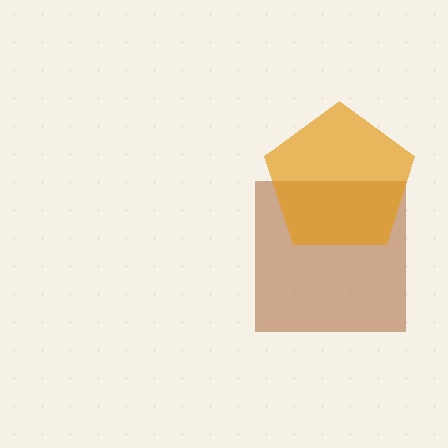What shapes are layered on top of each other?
The layered shapes are: a brown square, an orange pentagon.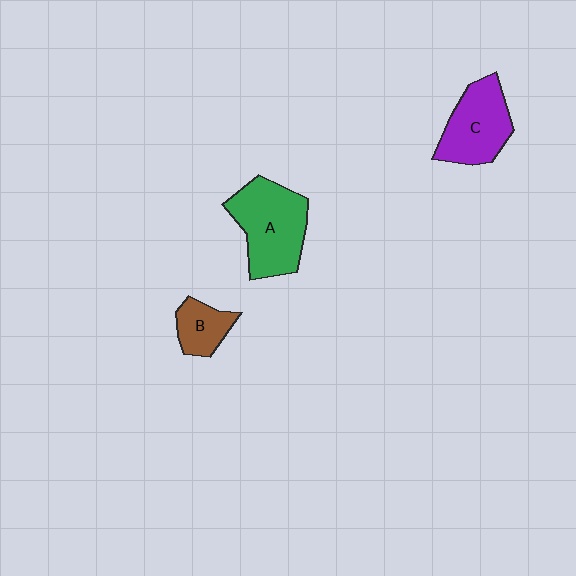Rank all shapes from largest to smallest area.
From largest to smallest: A (green), C (purple), B (brown).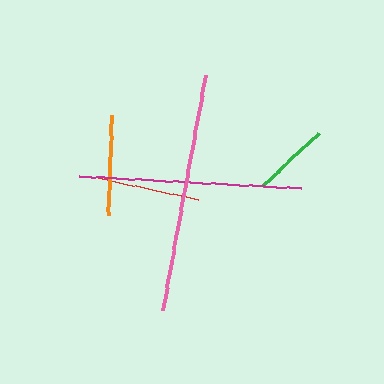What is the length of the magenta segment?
The magenta segment is approximately 222 pixels long.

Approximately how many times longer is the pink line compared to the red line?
The pink line is approximately 2.1 times the length of the red line.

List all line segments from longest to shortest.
From longest to shortest: pink, magenta, red, orange, green.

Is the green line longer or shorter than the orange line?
The orange line is longer than the green line.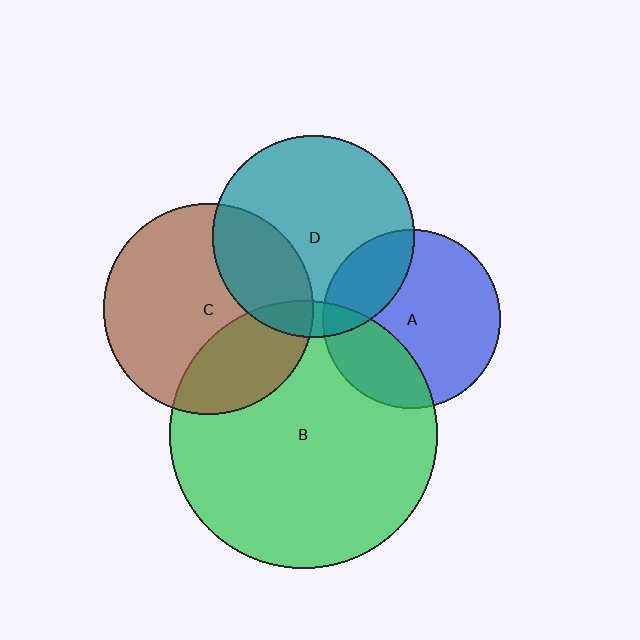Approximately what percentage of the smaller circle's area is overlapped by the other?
Approximately 30%.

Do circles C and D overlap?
Yes.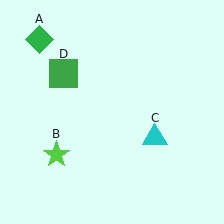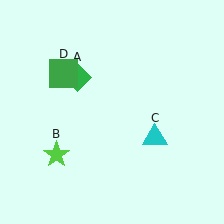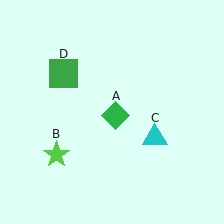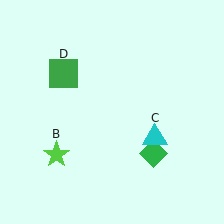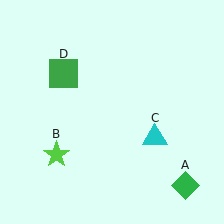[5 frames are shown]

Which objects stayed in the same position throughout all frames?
Lime star (object B) and cyan triangle (object C) and green square (object D) remained stationary.